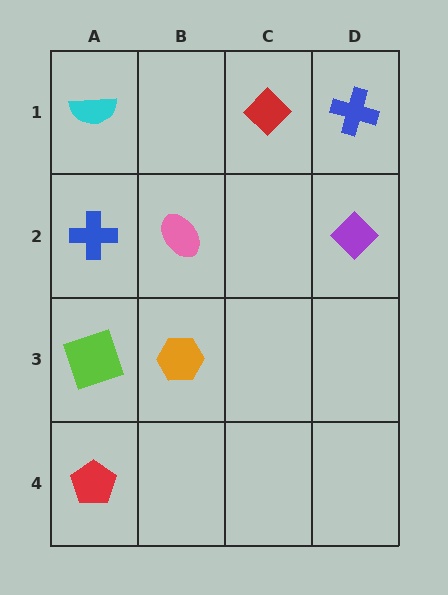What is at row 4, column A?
A red pentagon.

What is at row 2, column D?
A purple diamond.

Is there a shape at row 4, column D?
No, that cell is empty.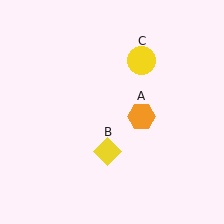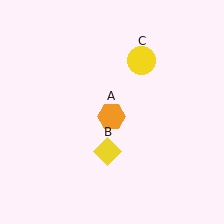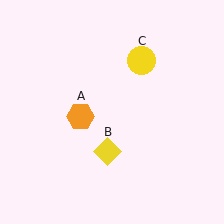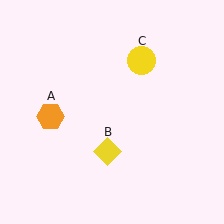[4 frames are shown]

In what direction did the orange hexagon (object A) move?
The orange hexagon (object A) moved left.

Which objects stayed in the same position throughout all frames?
Yellow diamond (object B) and yellow circle (object C) remained stationary.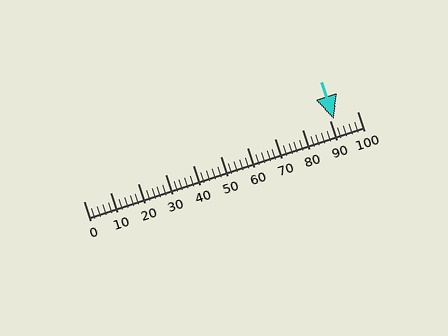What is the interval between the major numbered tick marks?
The major tick marks are spaced 10 units apart.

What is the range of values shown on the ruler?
The ruler shows values from 0 to 100.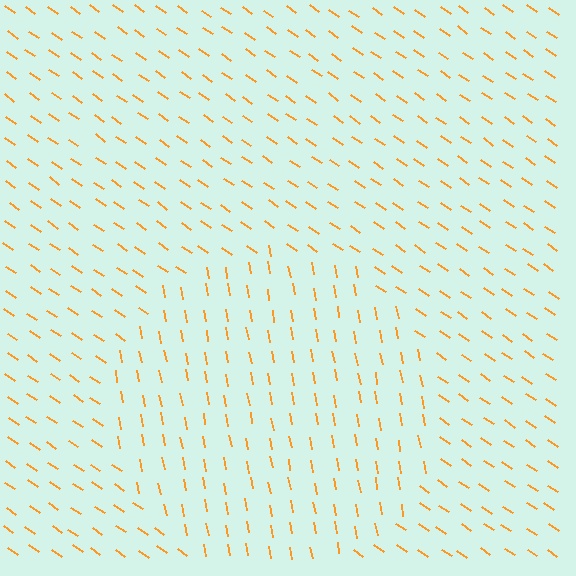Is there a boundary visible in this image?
Yes, there is a texture boundary formed by a change in line orientation.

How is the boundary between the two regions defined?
The boundary is defined purely by a change in line orientation (approximately 45 degrees difference). All lines are the same color and thickness.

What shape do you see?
I see a circle.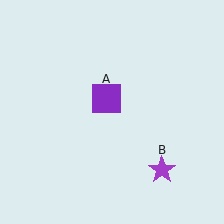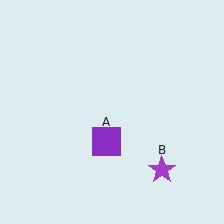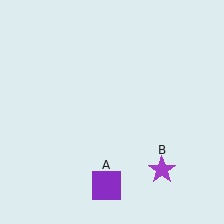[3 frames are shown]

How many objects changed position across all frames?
1 object changed position: purple square (object A).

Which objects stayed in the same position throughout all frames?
Purple star (object B) remained stationary.